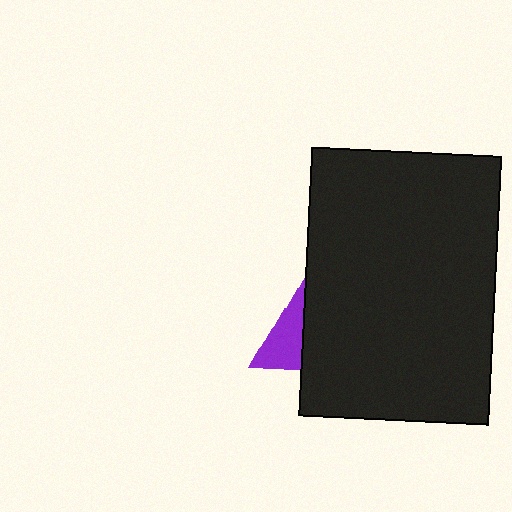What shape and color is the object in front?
The object in front is a black rectangle.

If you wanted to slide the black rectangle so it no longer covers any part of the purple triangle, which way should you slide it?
Slide it right — that is the most direct way to separate the two shapes.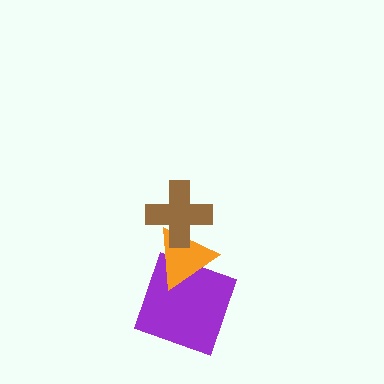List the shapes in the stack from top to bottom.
From top to bottom: the brown cross, the orange triangle, the purple square.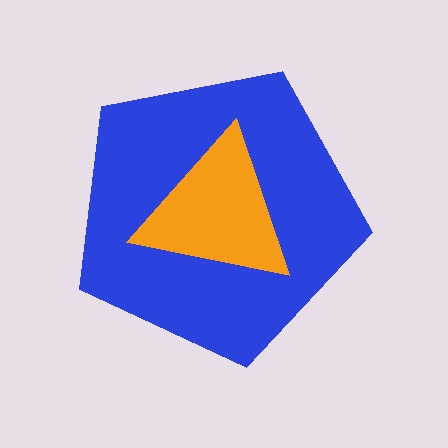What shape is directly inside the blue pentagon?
The orange triangle.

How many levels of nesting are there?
2.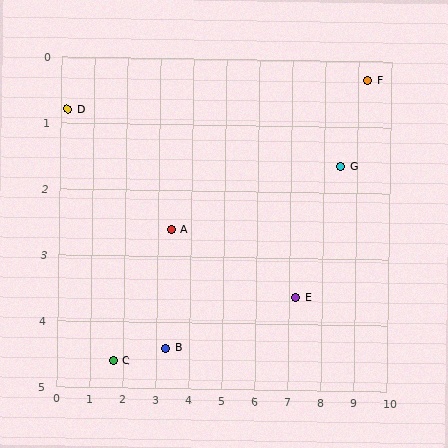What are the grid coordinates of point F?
Point F is at approximately (9.3, 0.3).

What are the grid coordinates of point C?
Point C is at approximately (1.7, 4.6).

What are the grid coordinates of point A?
Point A is at approximately (3.4, 2.6).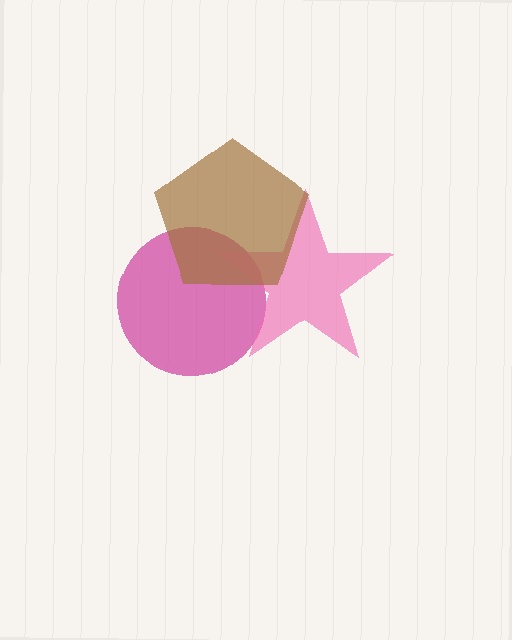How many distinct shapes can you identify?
There are 3 distinct shapes: a magenta circle, a pink star, a brown pentagon.